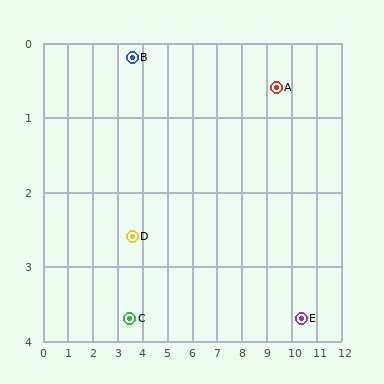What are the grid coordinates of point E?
Point E is at approximately (10.4, 3.7).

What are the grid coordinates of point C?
Point C is at approximately (3.5, 3.7).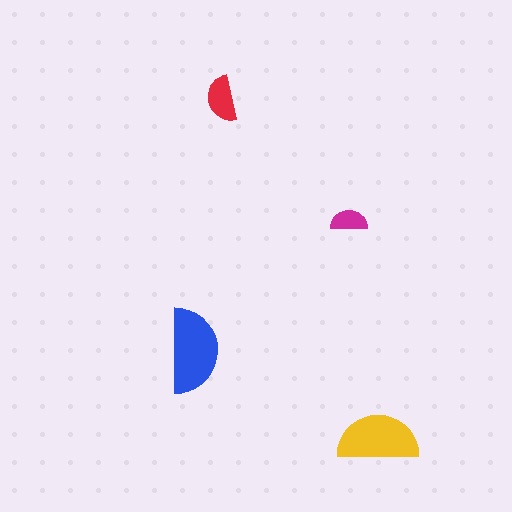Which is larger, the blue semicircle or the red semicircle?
The blue one.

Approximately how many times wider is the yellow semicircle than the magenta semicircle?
About 2 times wider.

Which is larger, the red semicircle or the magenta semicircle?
The red one.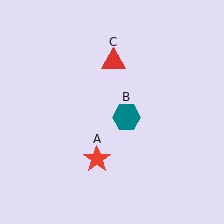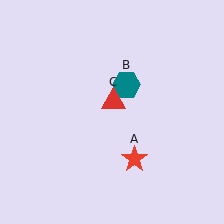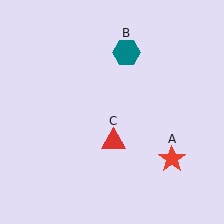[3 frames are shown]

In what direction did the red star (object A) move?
The red star (object A) moved right.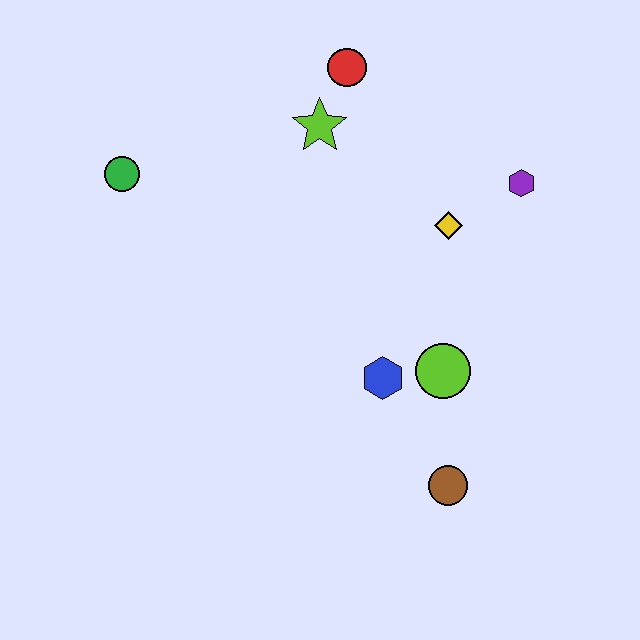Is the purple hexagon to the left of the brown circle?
No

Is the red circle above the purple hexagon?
Yes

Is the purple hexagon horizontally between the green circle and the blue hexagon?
No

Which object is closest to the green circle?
The lime star is closest to the green circle.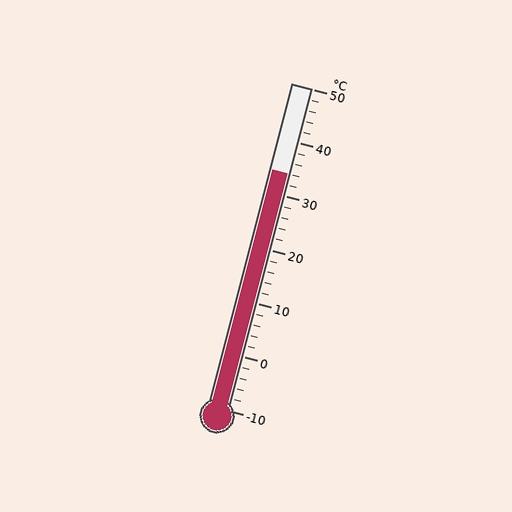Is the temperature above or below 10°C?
The temperature is above 10°C.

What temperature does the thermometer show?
The thermometer shows approximately 34°C.